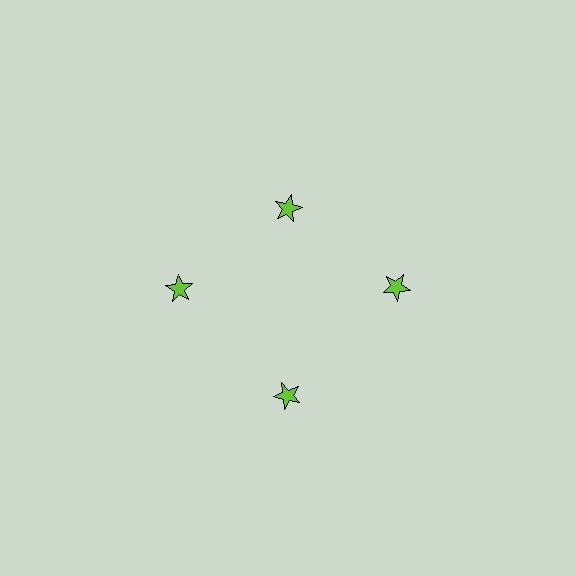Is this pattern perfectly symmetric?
No. The 4 lime stars are arranged in a ring, but one element near the 12 o'clock position is pulled inward toward the center, breaking the 4-fold rotational symmetry.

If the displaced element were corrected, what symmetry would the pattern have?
It would have 4-fold rotational symmetry — the pattern would map onto itself every 90 degrees.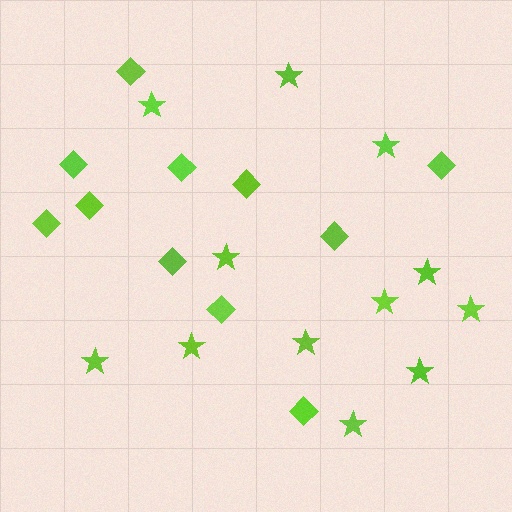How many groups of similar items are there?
There are 2 groups: one group of stars (12) and one group of diamonds (11).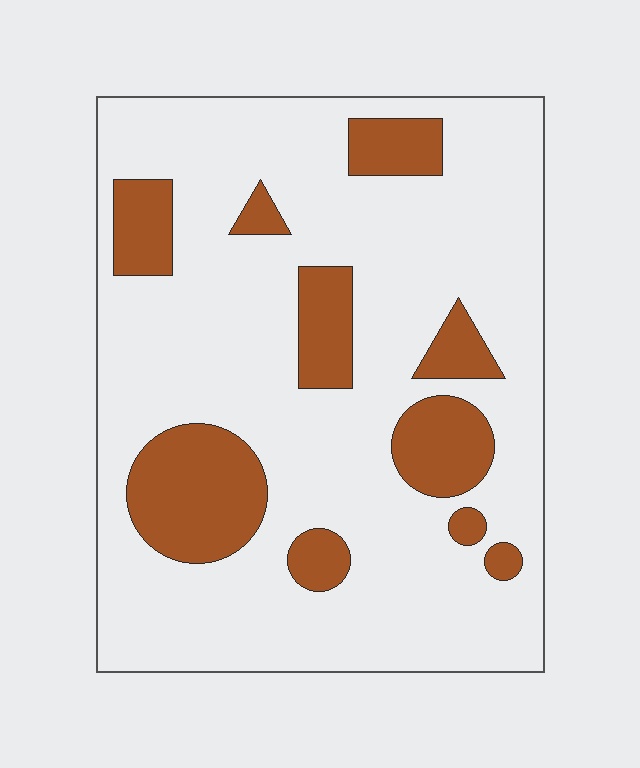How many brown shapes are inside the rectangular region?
10.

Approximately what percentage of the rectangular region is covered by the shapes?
Approximately 20%.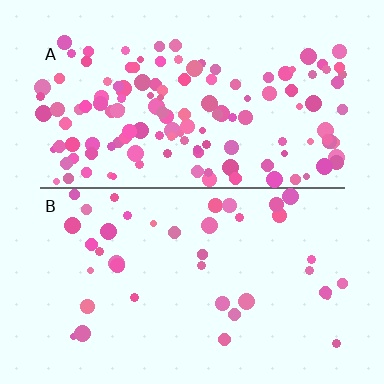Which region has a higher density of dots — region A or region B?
A (the top).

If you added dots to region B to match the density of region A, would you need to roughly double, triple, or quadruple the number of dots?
Approximately quadruple.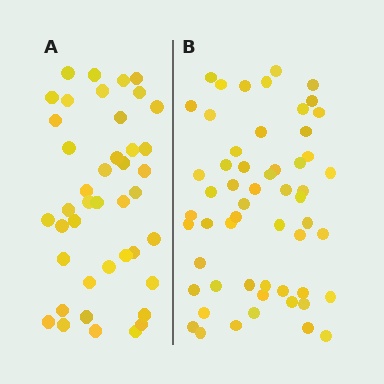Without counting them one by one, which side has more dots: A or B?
Region B (the right region) has more dots.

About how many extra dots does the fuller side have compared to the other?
Region B has approximately 15 more dots than region A.